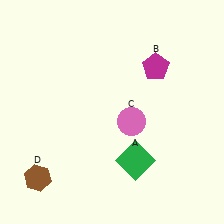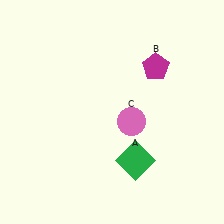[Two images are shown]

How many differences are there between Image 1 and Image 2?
There is 1 difference between the two images.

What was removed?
The brown hexagon (D) was removed in Image 2.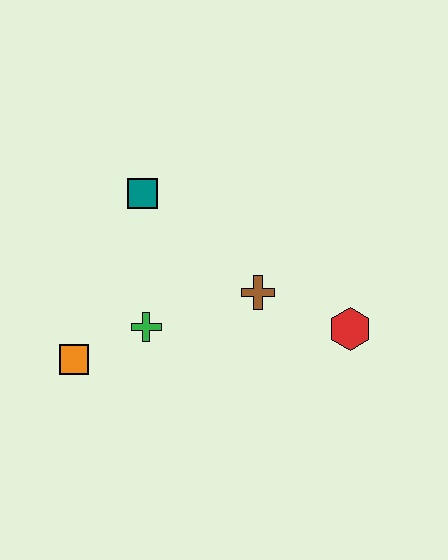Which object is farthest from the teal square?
The red hexagon is farthest from the teal square.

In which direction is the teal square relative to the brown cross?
The teal square is to the left of the brown cross.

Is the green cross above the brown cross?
No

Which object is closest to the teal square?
The green cross is closest to the teal square.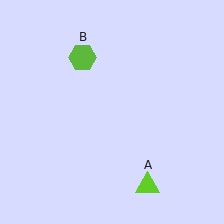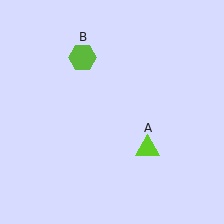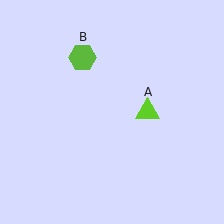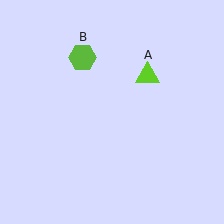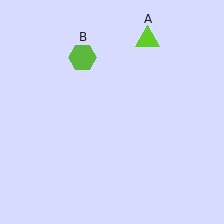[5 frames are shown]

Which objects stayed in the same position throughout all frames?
Lime hexagon (object B) remained stationary.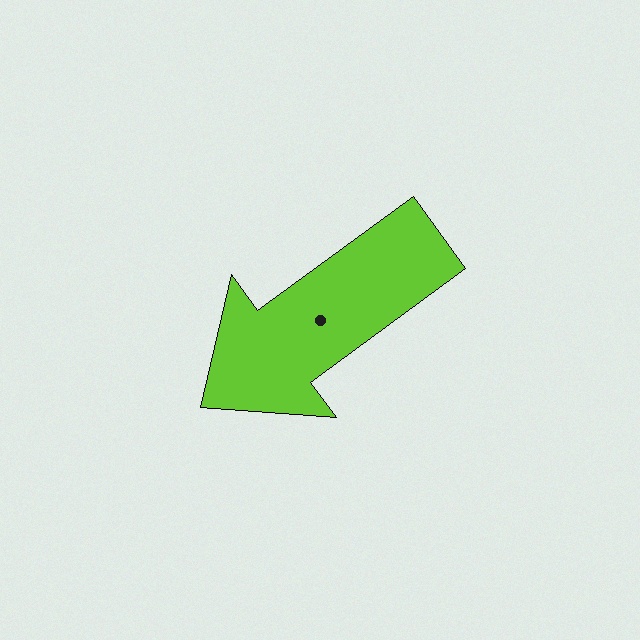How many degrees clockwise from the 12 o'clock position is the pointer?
Approximately 234 degrees.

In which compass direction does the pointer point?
Southwest.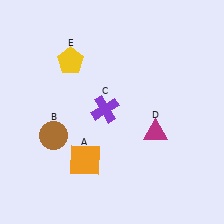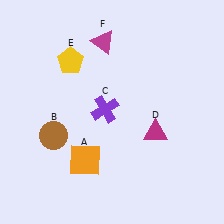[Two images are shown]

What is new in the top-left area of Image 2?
A magenta triangle (F) was added in the top-left area of Image 2.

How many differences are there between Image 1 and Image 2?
There is 1 difference between the two images.